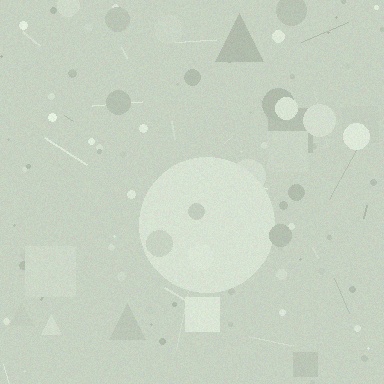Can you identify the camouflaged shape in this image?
The camouflaged shape is a circle.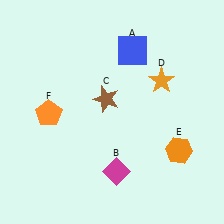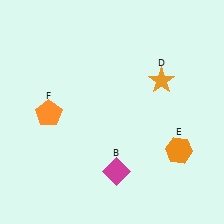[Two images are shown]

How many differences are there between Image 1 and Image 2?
There are 2 differences between the two images.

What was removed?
The blue square (A), the brown star (C) were removed in Image 2.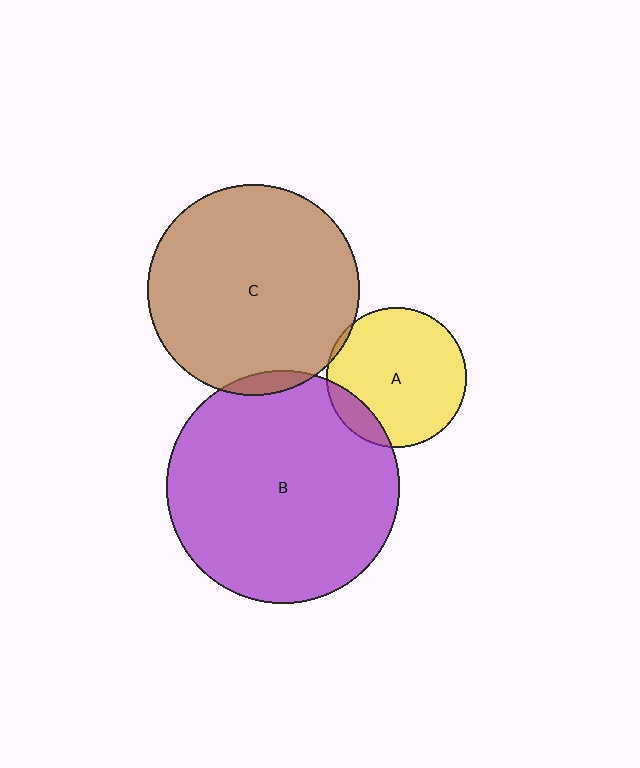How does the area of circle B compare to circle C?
Approximately 1.2 times.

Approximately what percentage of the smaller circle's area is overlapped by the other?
Approximately 5%.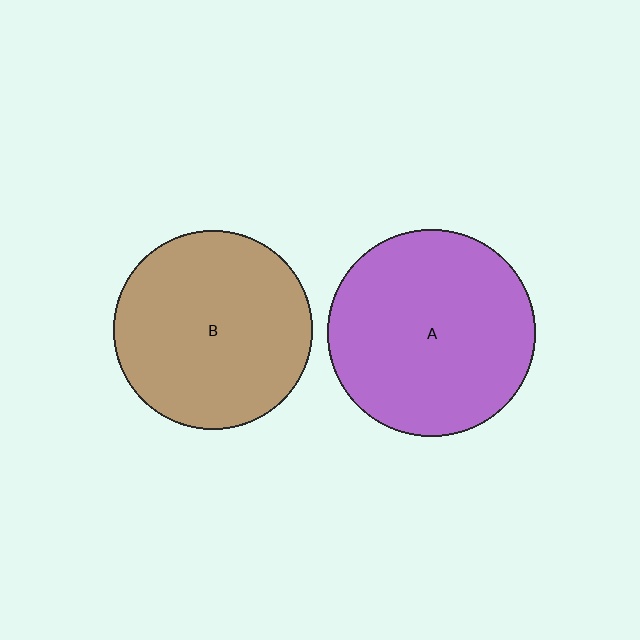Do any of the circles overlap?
No, none of the circles overlap.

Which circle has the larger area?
Circle A (purple).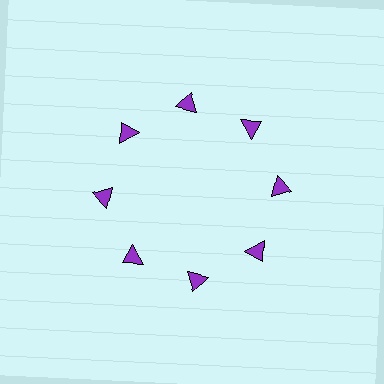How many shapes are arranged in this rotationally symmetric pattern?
There are 8 shapes, arranged in 8 groups of 1.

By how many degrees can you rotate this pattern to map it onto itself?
The pattern maps onto itself every 45 degrees of rotation.